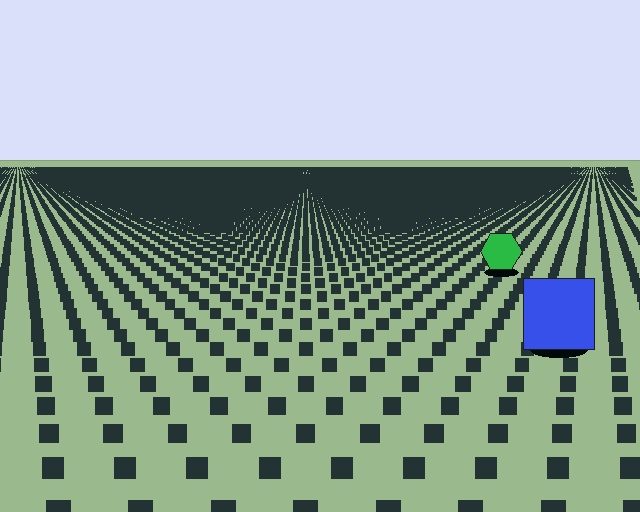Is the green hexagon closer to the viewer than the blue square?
No. The blue square is closer — you can tell from the texture gradient: the ground texture is coarser near it.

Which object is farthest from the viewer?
The green hexagon is farthest from the viewer. It appears smaller and the ground texture around it is denser.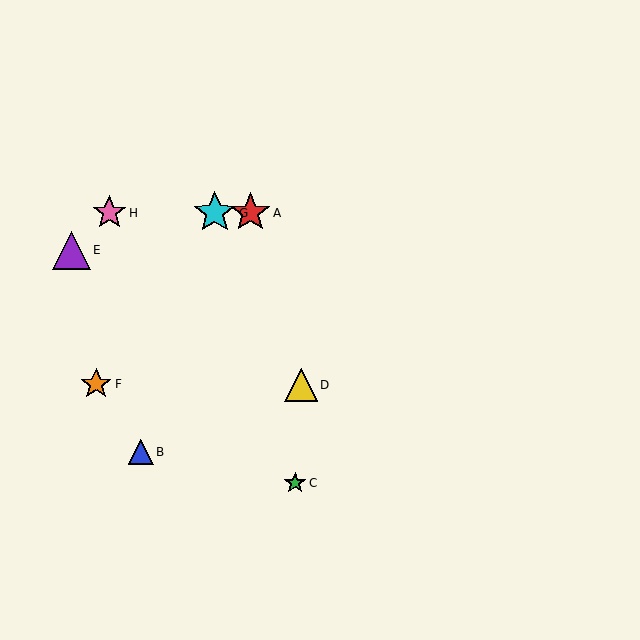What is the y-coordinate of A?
Object A is at y≈213.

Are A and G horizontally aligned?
Yes, both are at y≈213.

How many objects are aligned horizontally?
3 objects (A, G, H) are aligned horizontally.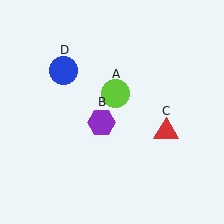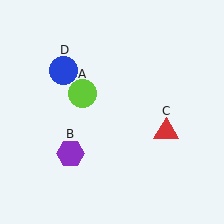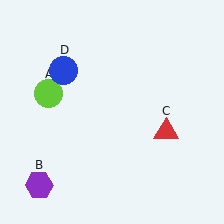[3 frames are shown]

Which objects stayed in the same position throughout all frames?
Red triangle (object C) and blue circle (object D) remained stationary.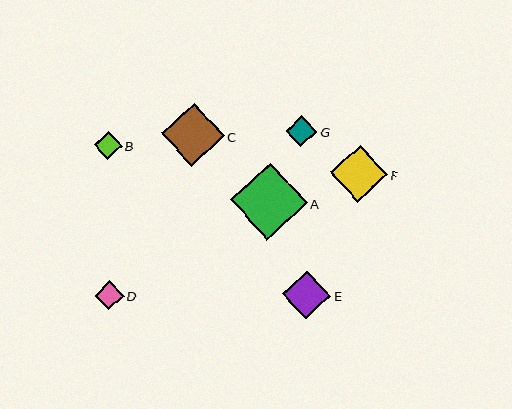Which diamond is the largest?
Diamond A is the largest with a size of approximately 77 pixels.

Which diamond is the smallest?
Diamond B is the smallest with a size of approximately 27 pixels.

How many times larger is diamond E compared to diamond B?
Diamond E is approximately 1.7 times the size of diamond B.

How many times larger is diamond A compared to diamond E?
Diamond A is approximately 1.6 times the size of diamond E.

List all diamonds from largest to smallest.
From largest to smallest: A, C, F, E, G, D, B.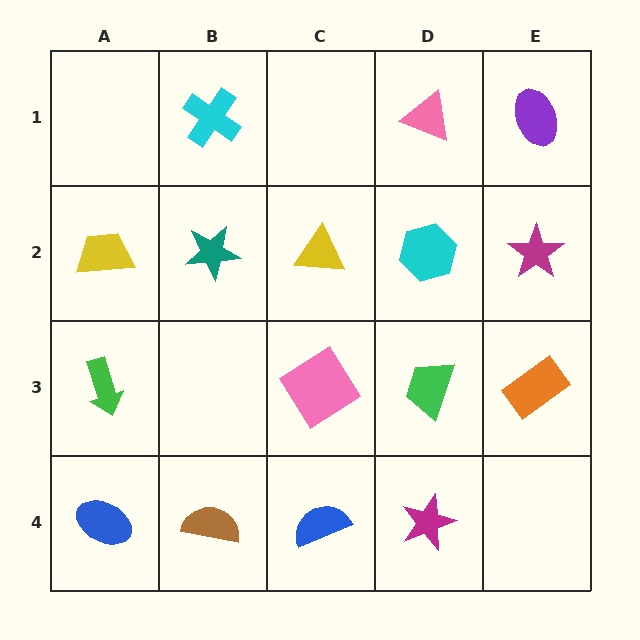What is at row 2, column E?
A magenta star.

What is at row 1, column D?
A pink triangle.